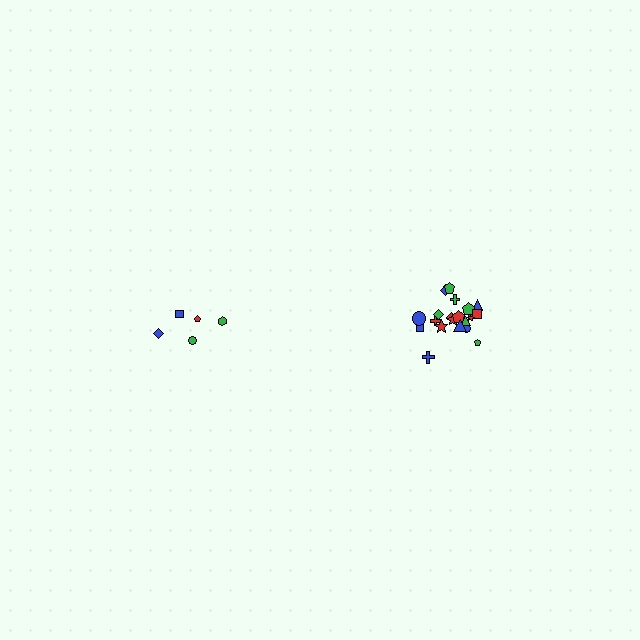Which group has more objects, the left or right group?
The right group.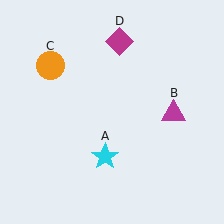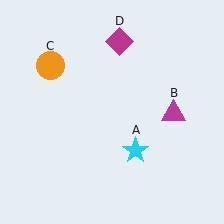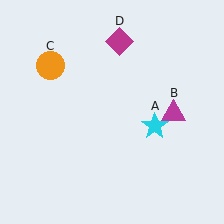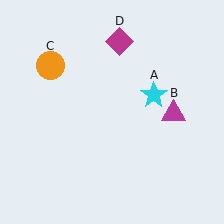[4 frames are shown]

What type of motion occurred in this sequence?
The cyan star (object A) rotated counterclockwise around the center of the scene.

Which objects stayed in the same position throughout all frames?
Magenta triangle (object B) and orange circle (object C) and magenta diamond (object D) remained stationary.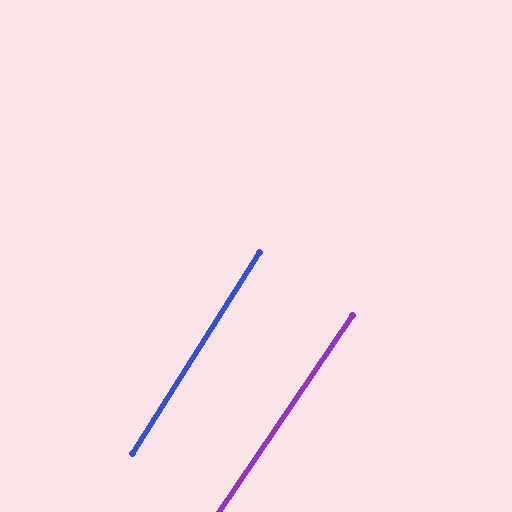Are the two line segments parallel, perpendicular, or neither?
Parallel — their directions differ by only 1.9°.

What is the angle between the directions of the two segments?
Approximately 2 degrees.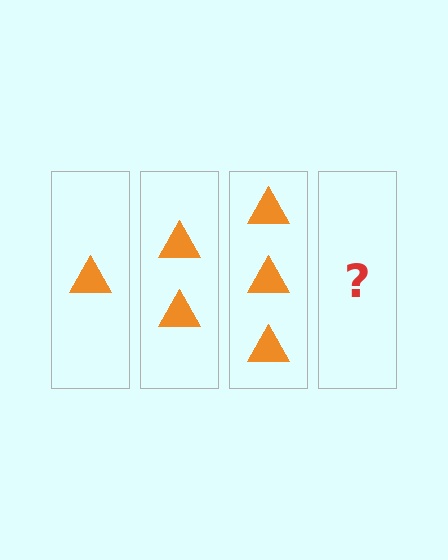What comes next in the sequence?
The next element should be 4 triangles.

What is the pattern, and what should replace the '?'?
The pattern is that each step adds one more triangle. The '?' should be 4 triangles.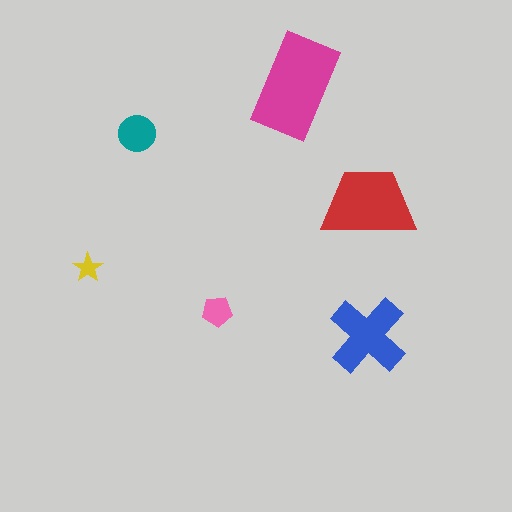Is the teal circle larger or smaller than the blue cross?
Smaller.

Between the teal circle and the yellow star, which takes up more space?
The teal circle.